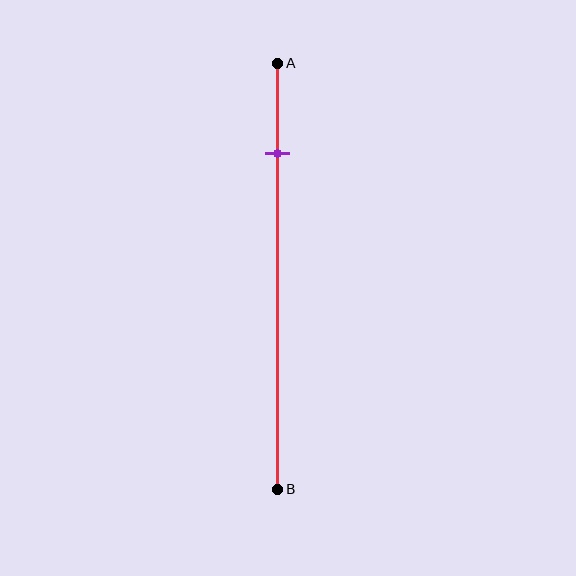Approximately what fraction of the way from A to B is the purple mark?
The purple mark is approximately 20% of the way from A to B.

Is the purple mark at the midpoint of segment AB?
No, the mark is at about 20% from A, not at the 50% midpoint.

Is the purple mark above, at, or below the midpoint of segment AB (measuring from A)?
The purple mark is above the midpoint of segment AB.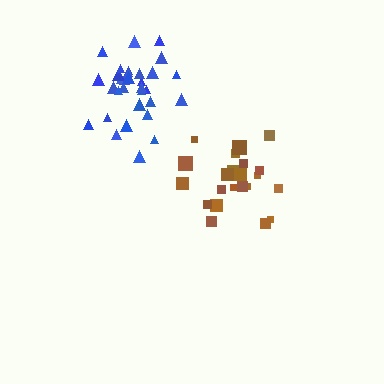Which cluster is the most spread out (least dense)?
Brown.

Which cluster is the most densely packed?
Blue.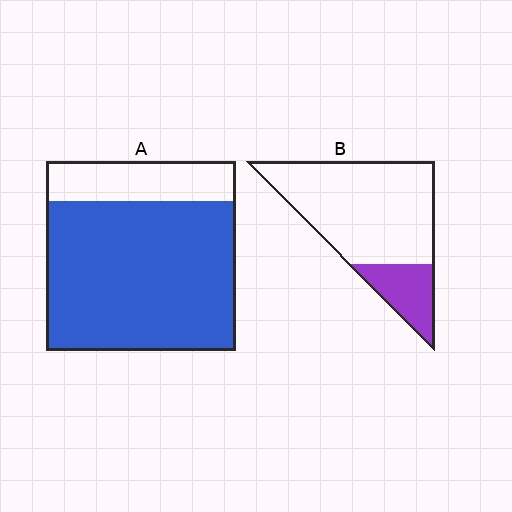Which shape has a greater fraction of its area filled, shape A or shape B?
Shape A.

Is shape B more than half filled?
No.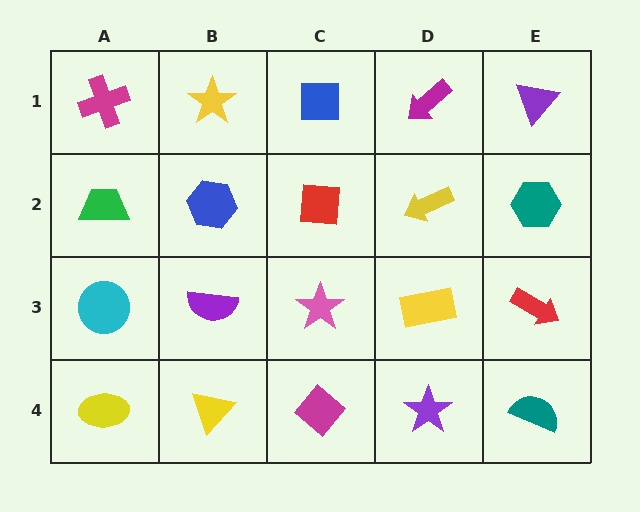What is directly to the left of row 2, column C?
A blue hexagon.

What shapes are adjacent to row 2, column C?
A blue square (row 1, column C), a pink star (row 3, column C), a blue hexagon (row 2, column B), a yellow arrow (row 2, column D).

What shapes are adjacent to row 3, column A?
A green trapezoid (row 2, column A), a yellow ellipse (row 4, column A), a purple semicircle (row 3, column B).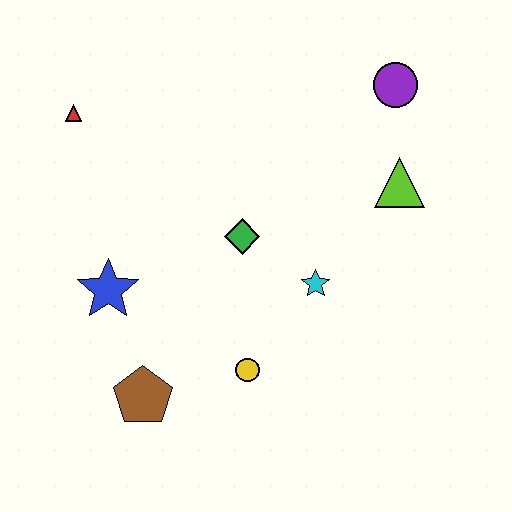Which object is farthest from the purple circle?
The brown pentagon is farthest from the purple circle.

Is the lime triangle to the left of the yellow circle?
No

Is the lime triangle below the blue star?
No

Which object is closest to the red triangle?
The blue star is closest to the red triangle.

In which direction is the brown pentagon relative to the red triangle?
The brown pentagon is below the red triangle.